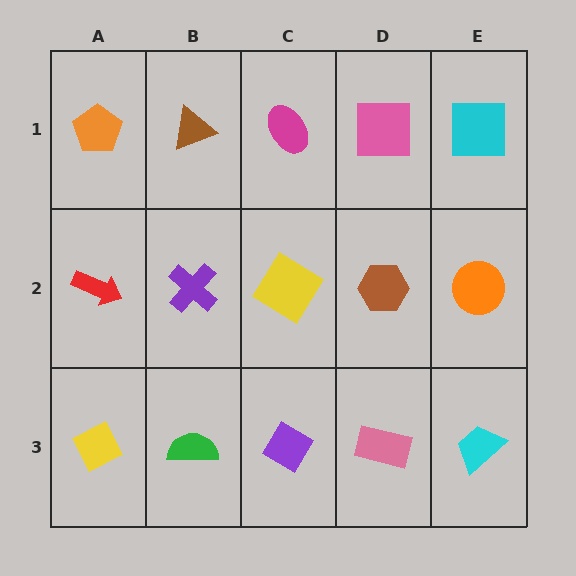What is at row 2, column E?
An orange circle.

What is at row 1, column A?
An orange pentagon.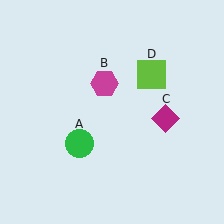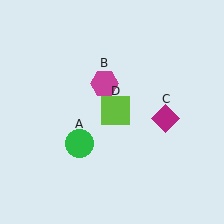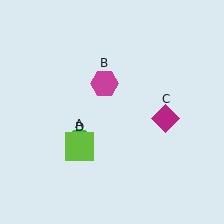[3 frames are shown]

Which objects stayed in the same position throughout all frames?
Green circle (object A) and magenta hexagon (object B) and magenta diamond (object C) remained stationary.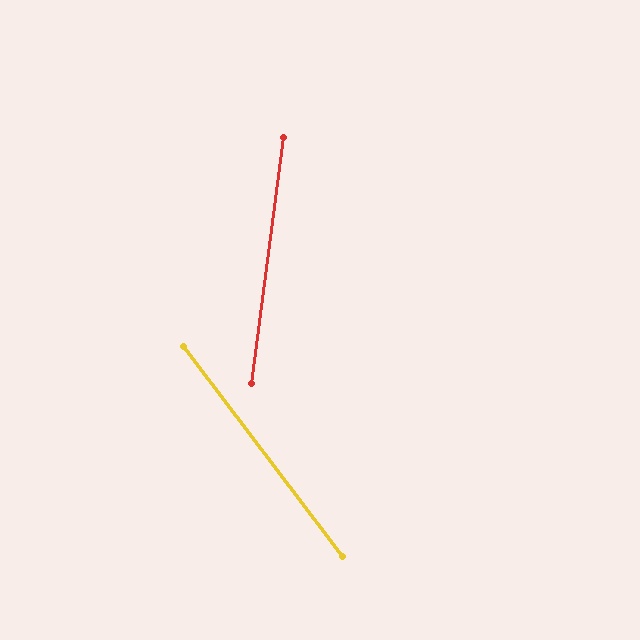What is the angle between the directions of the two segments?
Approximately 44 degrees.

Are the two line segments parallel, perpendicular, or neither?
Neither parallel nor perpendicular — they differ by about 44°.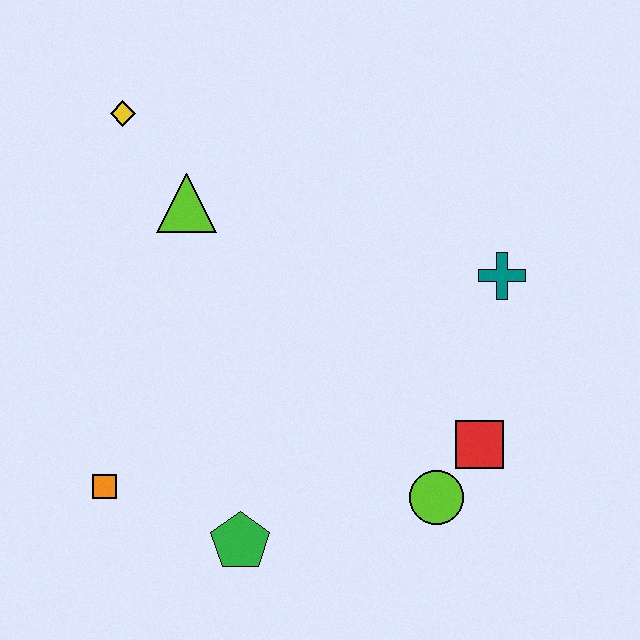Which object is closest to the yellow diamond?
The lime triangle is closest to the yellow diamond.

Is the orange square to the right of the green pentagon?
No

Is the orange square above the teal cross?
No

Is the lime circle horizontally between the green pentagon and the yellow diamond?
No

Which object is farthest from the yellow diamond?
The lime circle is farthest from the yellow diamond.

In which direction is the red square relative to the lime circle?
The red square is above the lime circle.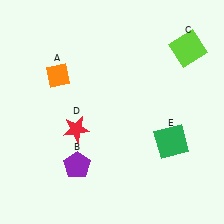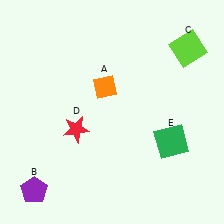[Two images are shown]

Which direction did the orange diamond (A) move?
The orange diamond (A) moved right.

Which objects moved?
The objects that moved are: the orange diamond (A), the purple pentagon (B).